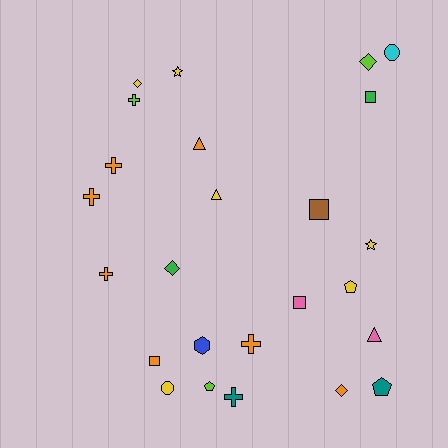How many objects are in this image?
There are 25 objects.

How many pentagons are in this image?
There are 3 pentagons.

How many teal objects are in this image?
There are 2 teal objects.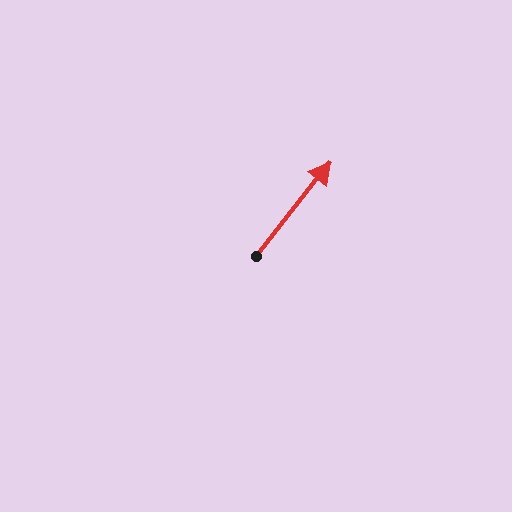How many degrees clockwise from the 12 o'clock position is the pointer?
Approximately 38 degrees.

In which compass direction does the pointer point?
Northeast.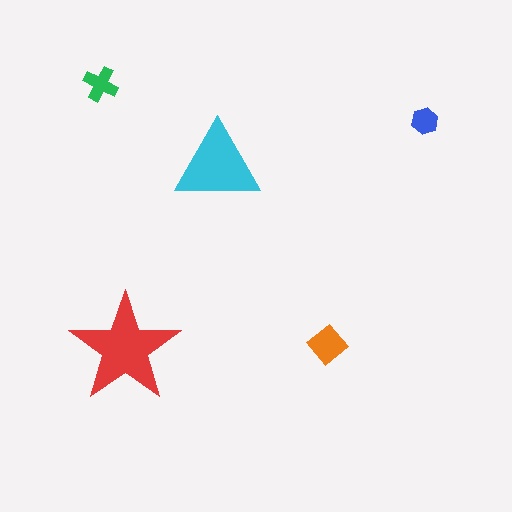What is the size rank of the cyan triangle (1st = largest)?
2nd.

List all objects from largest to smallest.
The red star, the cyan triangle, the orange diamond, the green cross, the blue hexagon.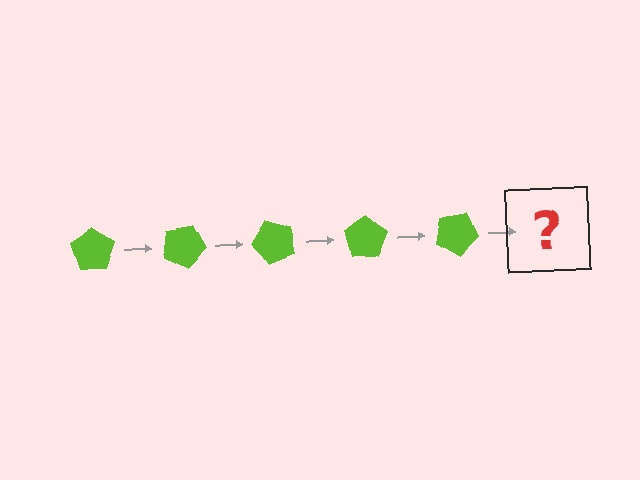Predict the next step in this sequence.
The next step is a lime pentagon rotated 125 degrees.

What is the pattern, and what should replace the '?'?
The pattern is that the pentagon rotates 25 degrees each step. The '?' should be a lime pentagon rotated 125 degrees.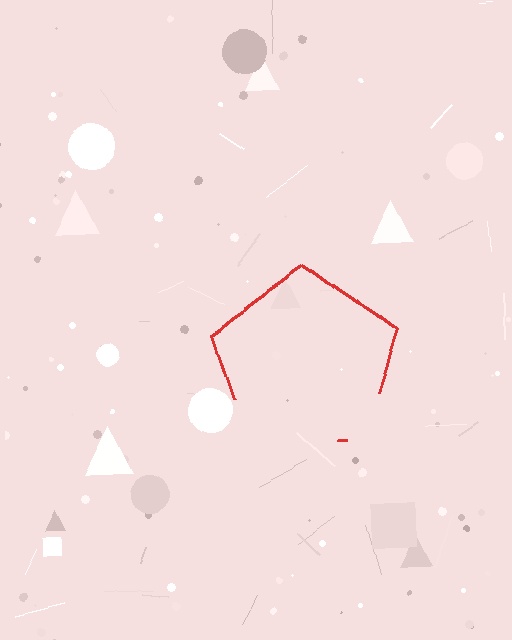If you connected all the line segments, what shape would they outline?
They would outline a pentagon.